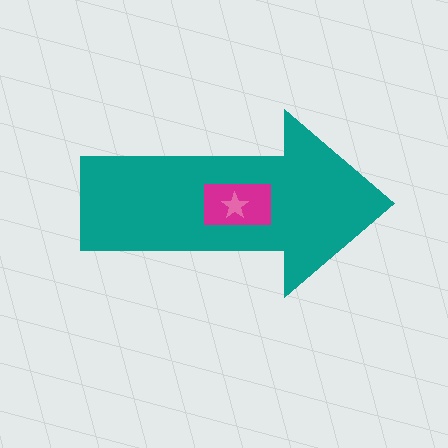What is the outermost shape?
The teal arrow.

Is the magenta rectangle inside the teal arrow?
Yes.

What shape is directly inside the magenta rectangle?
The pink star.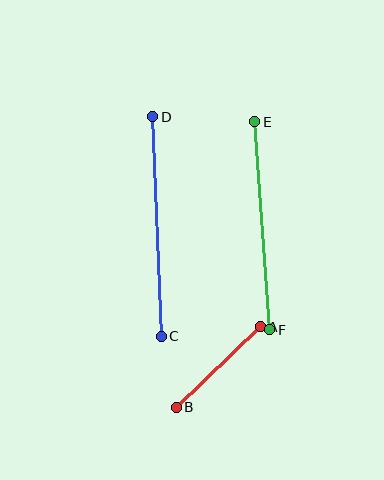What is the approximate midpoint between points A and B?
The midpoint is at approximately (218, 367) pixels.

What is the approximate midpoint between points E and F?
The midpoint is at approximately (262, 226) pixels.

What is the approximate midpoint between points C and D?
The midpoint is at approximately (157, 226) pixels.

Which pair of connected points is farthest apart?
Points C and D are farthest apart.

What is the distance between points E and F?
The distance is approximately 208 pixels.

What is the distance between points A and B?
The distance is approximately 116 pixels.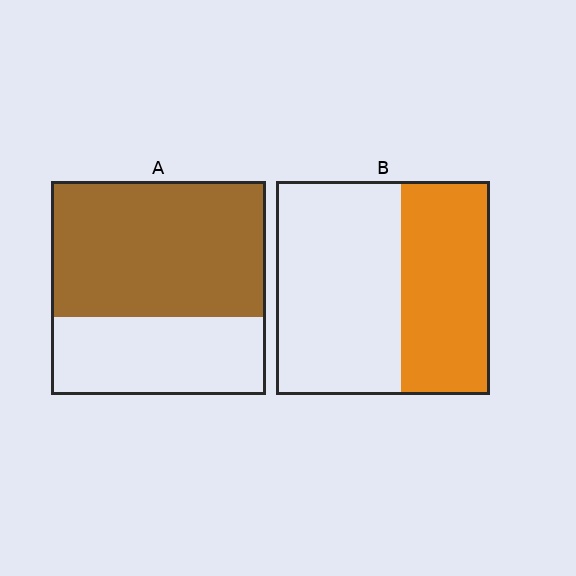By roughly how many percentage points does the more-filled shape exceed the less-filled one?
By roughly 20 percentage points (A over B).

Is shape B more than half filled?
No.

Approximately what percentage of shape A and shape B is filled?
A is approximately 65% and B is approximately 40%.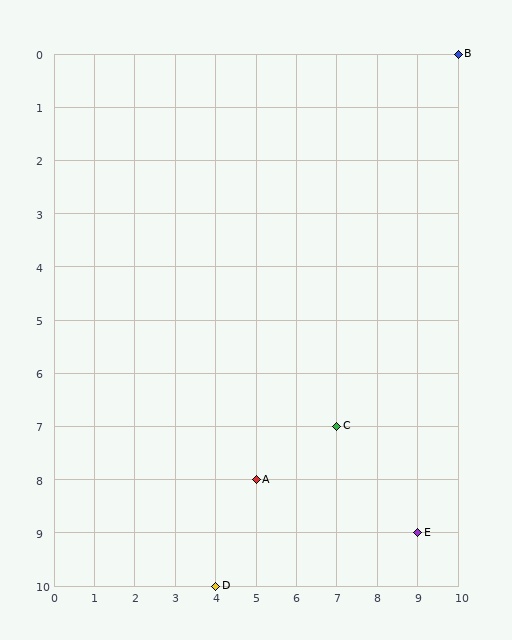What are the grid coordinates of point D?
Point D is at grid coordinates (4, 10).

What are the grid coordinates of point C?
Point C is at grid coordinates (7, 7).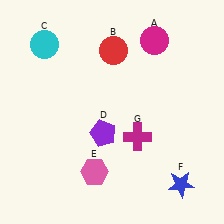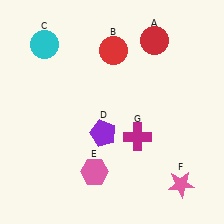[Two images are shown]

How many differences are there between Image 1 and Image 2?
There are 2 differences between the two images.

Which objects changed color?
A changed from magenta to red. F changed from blue to pink.